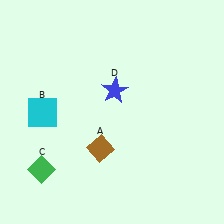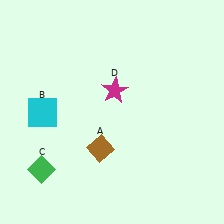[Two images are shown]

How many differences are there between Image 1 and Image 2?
There is 1 difference between the two images.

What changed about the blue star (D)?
In Image 1, D is blue. In Image 2, it changed to magenta.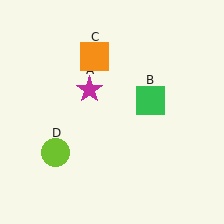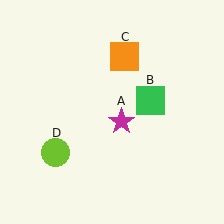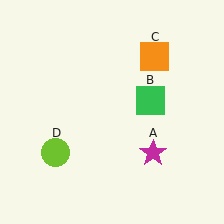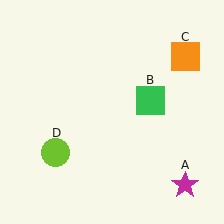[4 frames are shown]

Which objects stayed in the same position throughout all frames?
Green square (object B) and lime circle (object D) remained stationary.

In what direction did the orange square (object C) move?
The orange square (object C) moved right.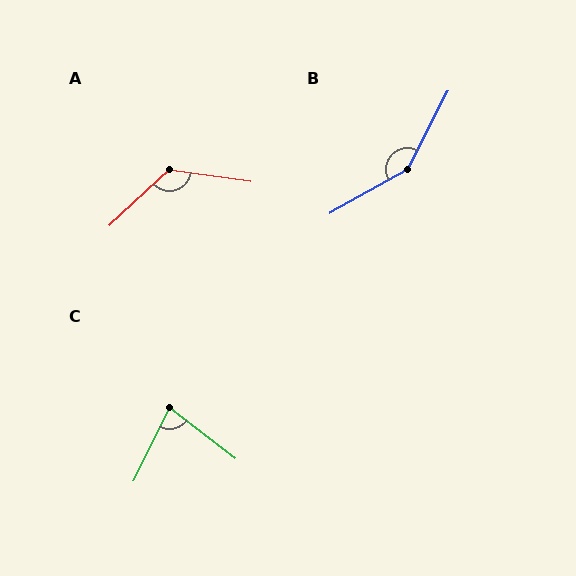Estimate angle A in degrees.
Approximately 129 degrees.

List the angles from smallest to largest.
C (79°), A (129°), B (146°).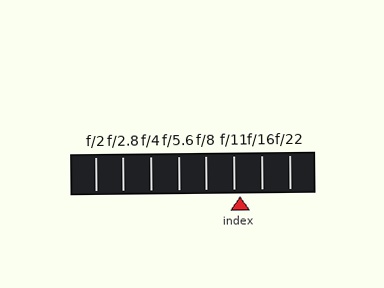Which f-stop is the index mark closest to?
The index mark is closest to f/11.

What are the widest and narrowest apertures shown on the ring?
The widest aperture shown is f/2 and the narrowest is f/22.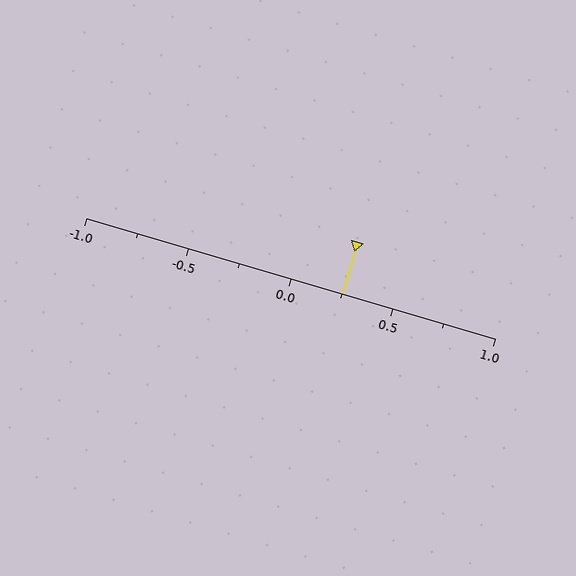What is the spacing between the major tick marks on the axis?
The major ticks are spaced 0.5 apart.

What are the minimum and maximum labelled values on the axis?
The axis runs from -1.0 to 1.0.